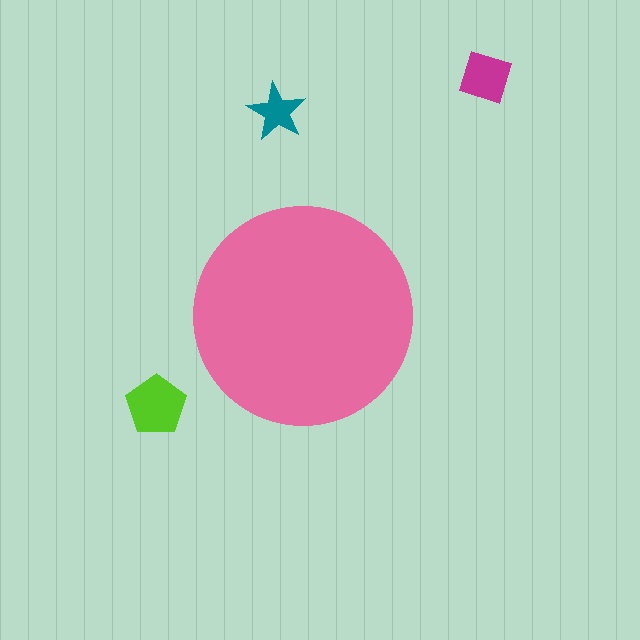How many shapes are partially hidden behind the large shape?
0 shapes are partially hidden.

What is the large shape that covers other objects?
A pink circle.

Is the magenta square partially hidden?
No, the magenta square is fully visible.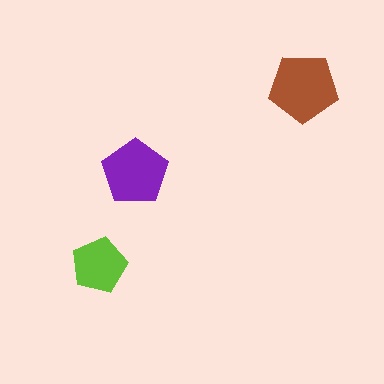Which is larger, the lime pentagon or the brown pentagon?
The brown one.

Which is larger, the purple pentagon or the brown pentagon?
The brown one.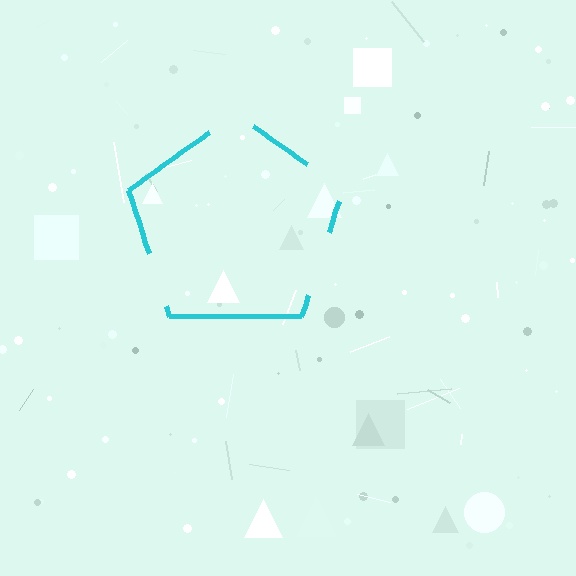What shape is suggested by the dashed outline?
The dashed outline suggests a pentagon.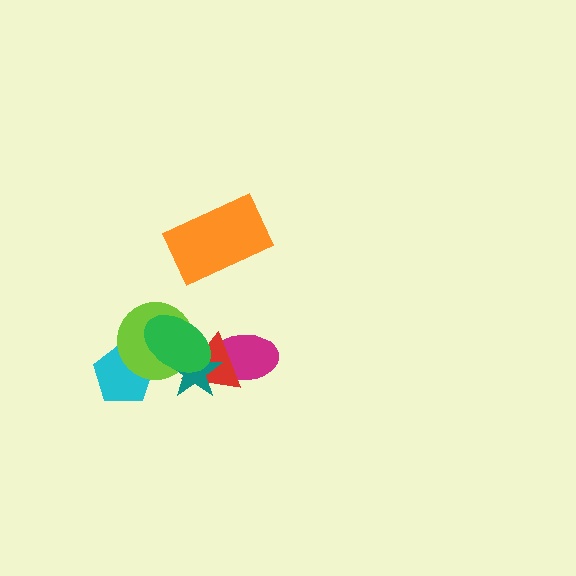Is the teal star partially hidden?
Yes, it is partially covered by another shape.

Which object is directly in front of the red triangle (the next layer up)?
The lime circle is directly in front of the red triangle.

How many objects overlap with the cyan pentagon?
2 objects overlap with the cyan pentagon.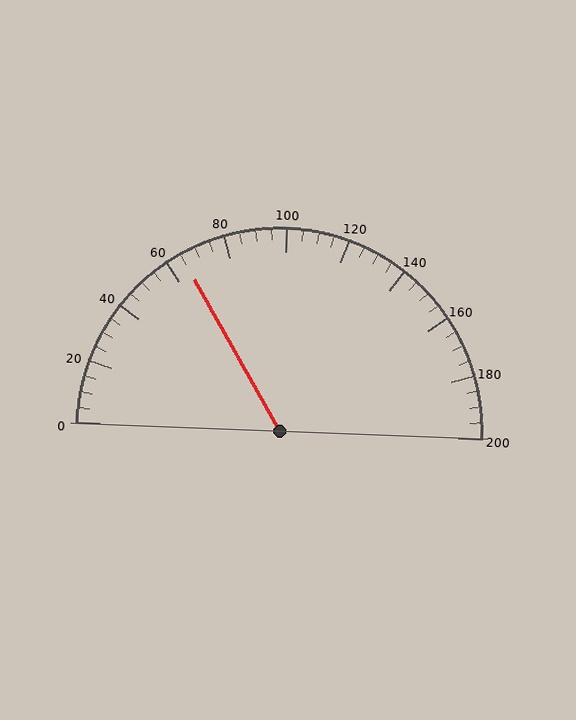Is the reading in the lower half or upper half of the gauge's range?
The reading is in the lower half of the range (0 to 200).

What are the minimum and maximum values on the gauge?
The gauge ranges from 0 to 200.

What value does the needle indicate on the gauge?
The needle indicates approximately 65.